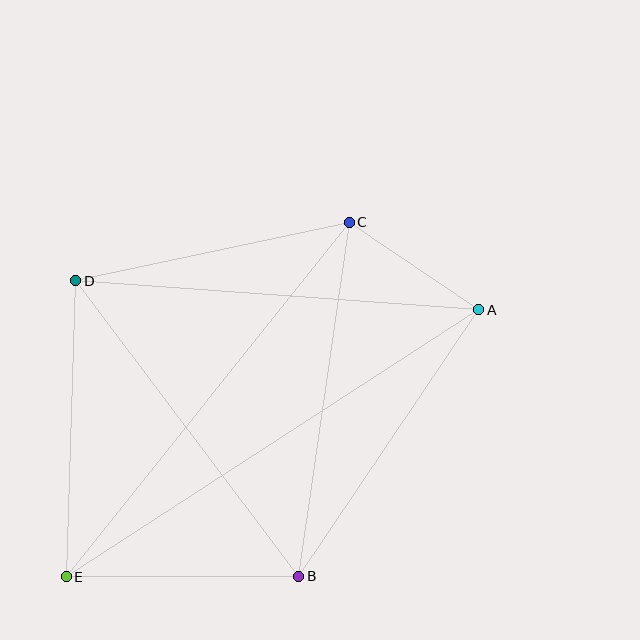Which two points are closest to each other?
Points A and C are closest to each other.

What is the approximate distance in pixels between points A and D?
The distance between A and D is approximately 404 pixels.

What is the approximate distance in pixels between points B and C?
The distance between B and C is approximately 358 pixels.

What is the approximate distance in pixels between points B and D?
The distance between B and D is approximately 370 pixels.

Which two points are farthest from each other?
Points A and E are farthest from each other.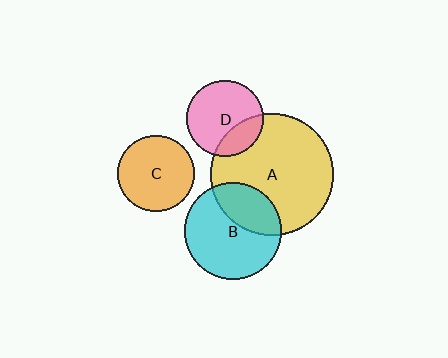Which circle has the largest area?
Circle A (yellow).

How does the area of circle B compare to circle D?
Approximately 1.6 times.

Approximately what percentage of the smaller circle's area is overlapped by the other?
Approximately 35%.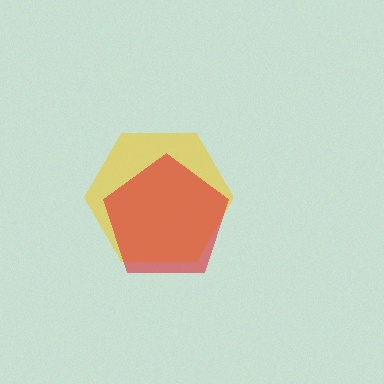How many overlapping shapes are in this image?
There are 2 overlapping shapes in the image.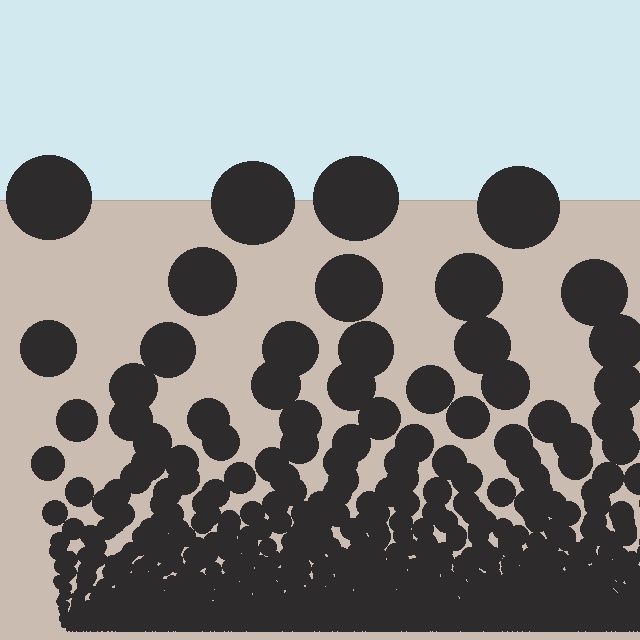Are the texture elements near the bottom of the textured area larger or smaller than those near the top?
Smaller. The gradient is inverted — elements near the bottom are smaller and denser.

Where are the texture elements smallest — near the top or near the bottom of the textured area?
Near the bottom.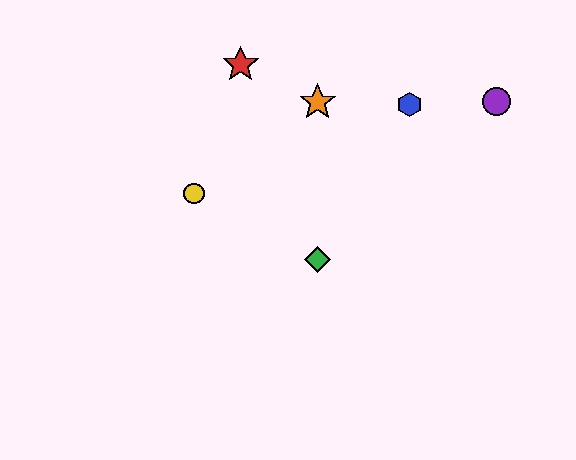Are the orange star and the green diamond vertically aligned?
Yes, both are at x≈318.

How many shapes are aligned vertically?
2 shapes (the green diamond, the orange star) are aligned vertically.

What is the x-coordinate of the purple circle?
The purple circle is at x≈497.